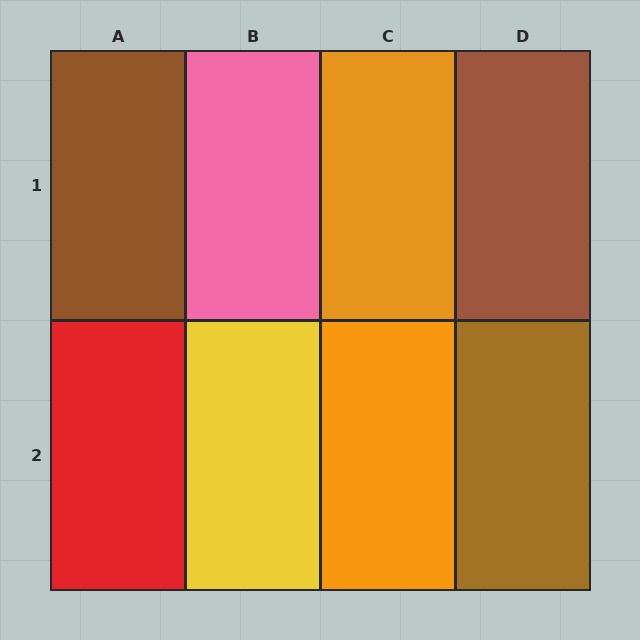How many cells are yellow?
1 cell is yellow.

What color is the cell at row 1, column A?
Brown.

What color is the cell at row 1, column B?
Pink.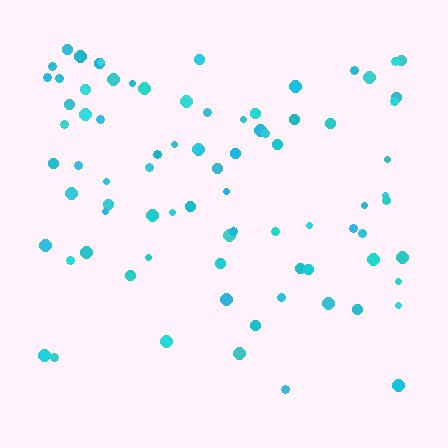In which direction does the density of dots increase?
From bottom to top, with the top side densest.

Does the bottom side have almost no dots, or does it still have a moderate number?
Still a moderate number, just noticeably fewer than the top.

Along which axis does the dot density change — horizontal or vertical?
Vertical.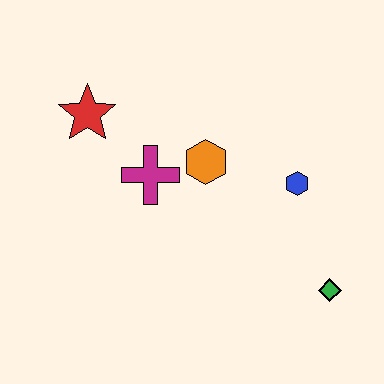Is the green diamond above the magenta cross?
No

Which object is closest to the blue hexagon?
The orange hexagon is closest to the blue hexagon.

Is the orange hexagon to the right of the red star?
Yes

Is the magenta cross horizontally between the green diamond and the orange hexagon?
No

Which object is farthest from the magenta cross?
The green diamond is farthest from the magenta cross.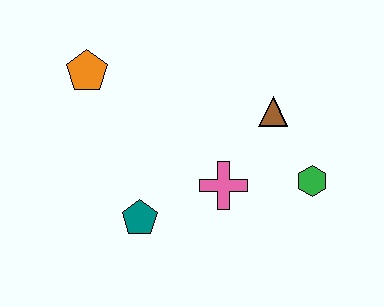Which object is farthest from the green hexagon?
The orange pentagon is farthest from the green hexagon.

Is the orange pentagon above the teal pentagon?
Yes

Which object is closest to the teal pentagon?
The pink cross is closest to the teal pentagon.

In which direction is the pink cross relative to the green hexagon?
The pink cross is to the left of the green hexagon.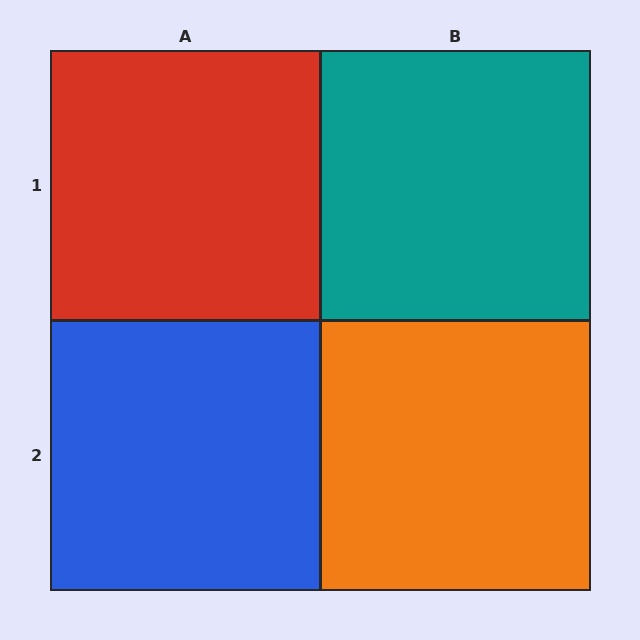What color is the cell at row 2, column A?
Blue.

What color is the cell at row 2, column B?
Orange.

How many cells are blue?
1 cell is blue.